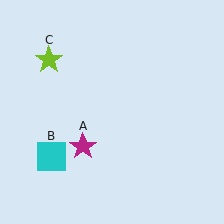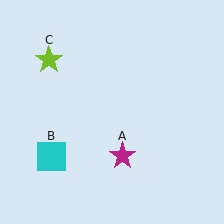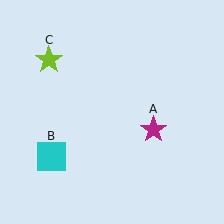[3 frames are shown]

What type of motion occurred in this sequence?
The magenta star (object A) rotated counterclockwise around the center of the scene.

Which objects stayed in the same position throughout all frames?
Cyan square (object B) and lime star (object C) remained stationary.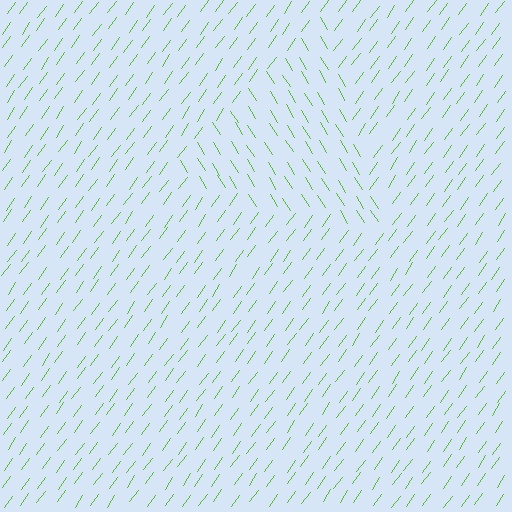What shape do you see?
I see a triangle.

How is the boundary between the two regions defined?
The boundary is defined purely by a change in line orientation (approximately 67 degrees difference). All lines are the same color and thickness.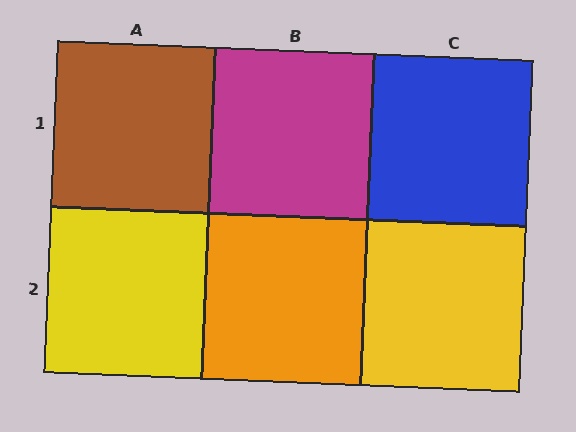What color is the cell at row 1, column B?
Magenta.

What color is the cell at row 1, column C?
Blue.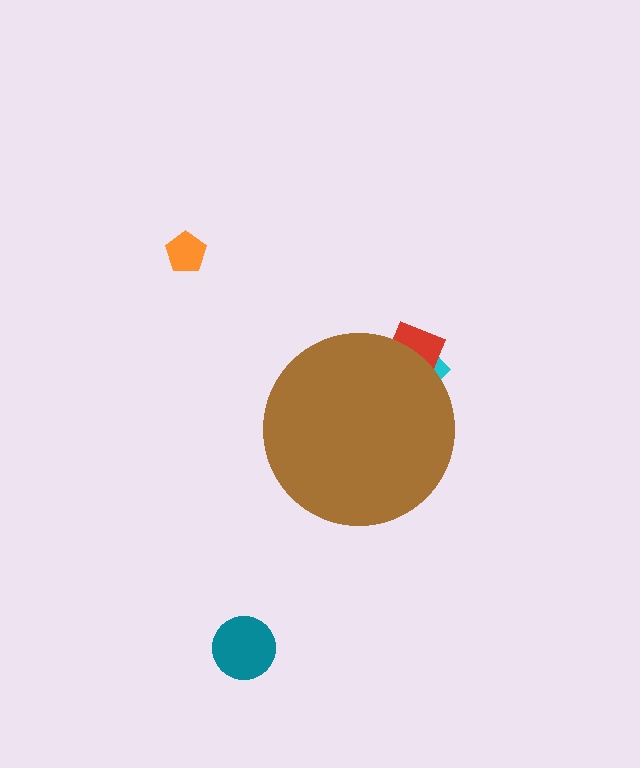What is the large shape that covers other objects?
A brown circle.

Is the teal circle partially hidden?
No, the teal circle is fully visible.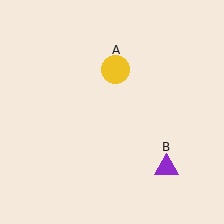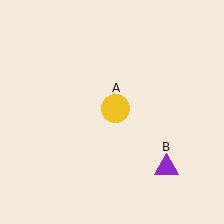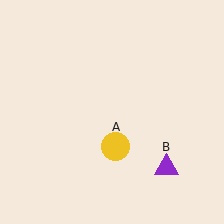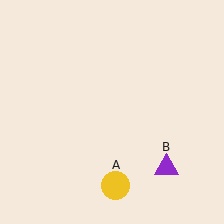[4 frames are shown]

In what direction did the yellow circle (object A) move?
The yellow circle (object A) moved down.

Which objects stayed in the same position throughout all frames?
Purple triangle (object B) remained stationary.